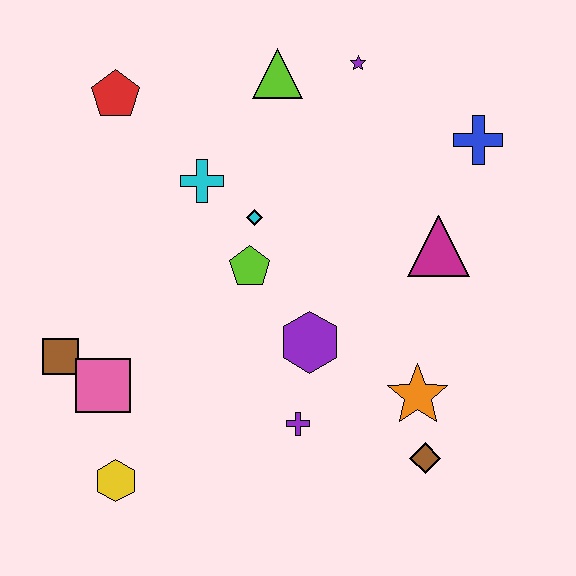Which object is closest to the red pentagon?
The cyan cross is closest to the red pentagon.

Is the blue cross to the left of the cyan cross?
No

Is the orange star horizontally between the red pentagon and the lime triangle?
No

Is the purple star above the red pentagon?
Yes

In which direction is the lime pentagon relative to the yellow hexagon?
The lime pentagon is above the yellow hexagon.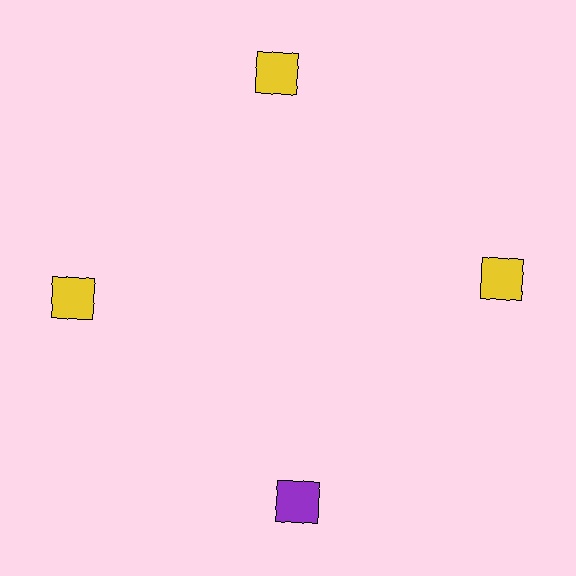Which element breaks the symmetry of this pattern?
The purple square at roughly the 6 o'clock position breaks the symmetry. All other shapes are yellow squares.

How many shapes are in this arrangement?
There are 4 shapes arranged in a ring pattern.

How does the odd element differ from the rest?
It has a different color: purple instead of yellow.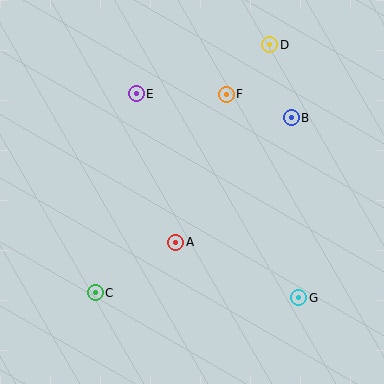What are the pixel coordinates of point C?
Point C is at (95, 293).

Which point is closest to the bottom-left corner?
Point C is closest to the bottom-left corner.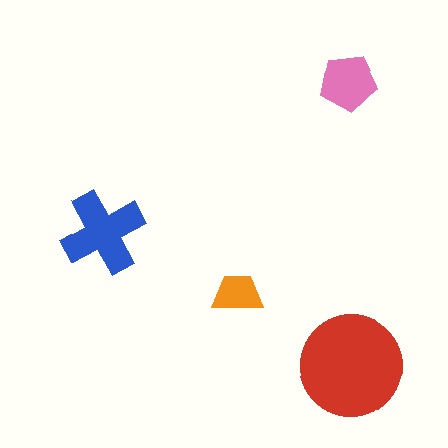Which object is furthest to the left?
The blue cross is leftmost.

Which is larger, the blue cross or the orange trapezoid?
The blue cross.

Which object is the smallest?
The orange trapezoid.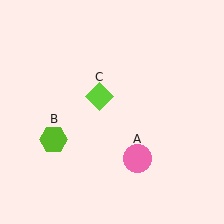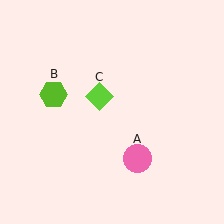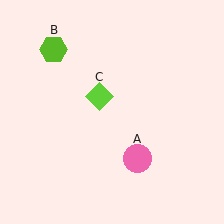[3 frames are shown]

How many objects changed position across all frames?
1 object changed position: lime hexagon (object B).